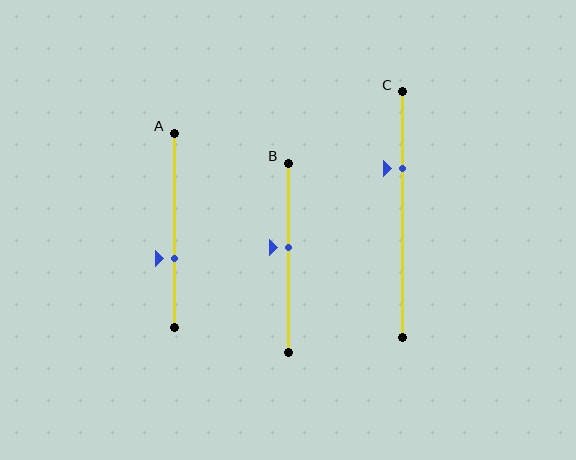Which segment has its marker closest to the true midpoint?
Segment B has its marker closest to the true midpoint.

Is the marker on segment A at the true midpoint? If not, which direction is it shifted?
No, the marker on segment A is shifted downward by about 14% of the segment length.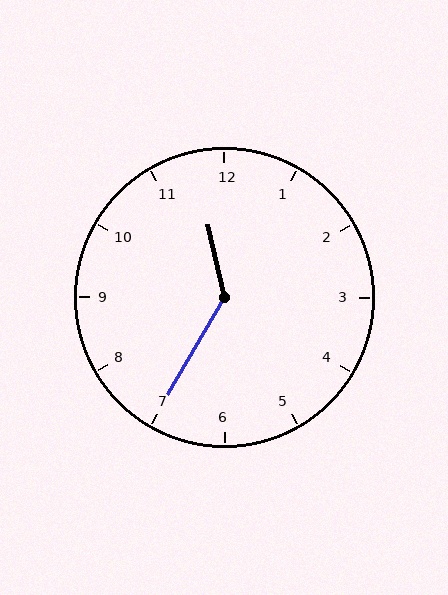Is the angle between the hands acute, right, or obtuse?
It is obtuse.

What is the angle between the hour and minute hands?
Approximately 138 degrees.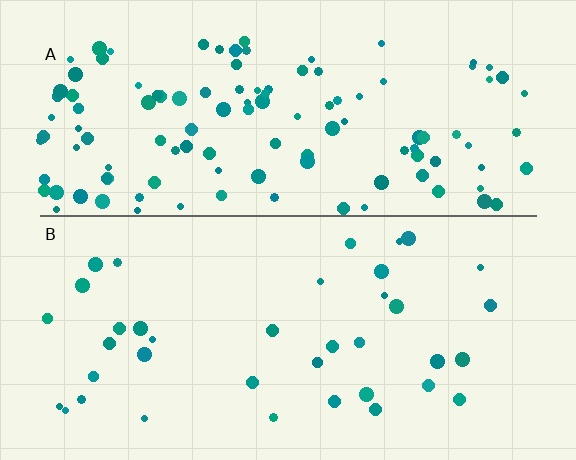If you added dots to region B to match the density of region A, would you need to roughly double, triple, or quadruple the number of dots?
Approximately triple.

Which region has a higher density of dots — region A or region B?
A (the top).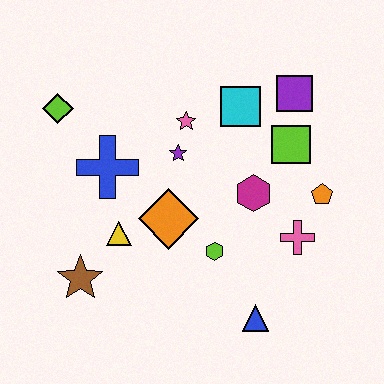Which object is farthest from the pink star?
The blue triangle is farthest from the pink star.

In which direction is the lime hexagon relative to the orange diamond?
The lime hexagon is to the right of the orange diamond.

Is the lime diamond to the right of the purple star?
No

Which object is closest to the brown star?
The yellow triangle is closest to the brown star.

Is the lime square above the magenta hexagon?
Yes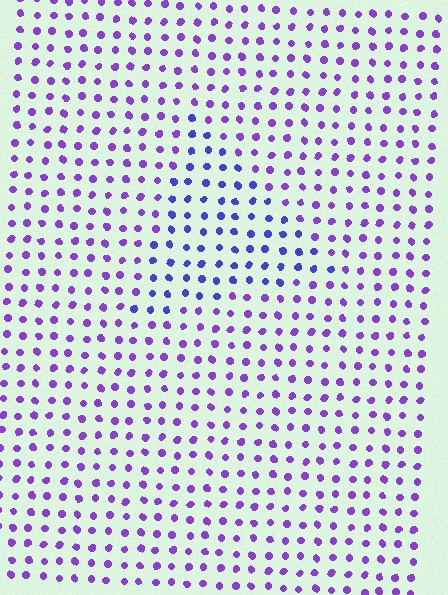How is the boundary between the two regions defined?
The boundary is defined purely by a slight shift in hue (about 29 degrees). Spacing, size, and orientation are identical on both sides.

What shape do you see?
I see a triangle.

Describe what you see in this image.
The image is filled with small purple elements in a uniform arrangement. A triangle-shaped region is visible where the elements are tinted to a slightly different hue, forming a subtle color boundary.